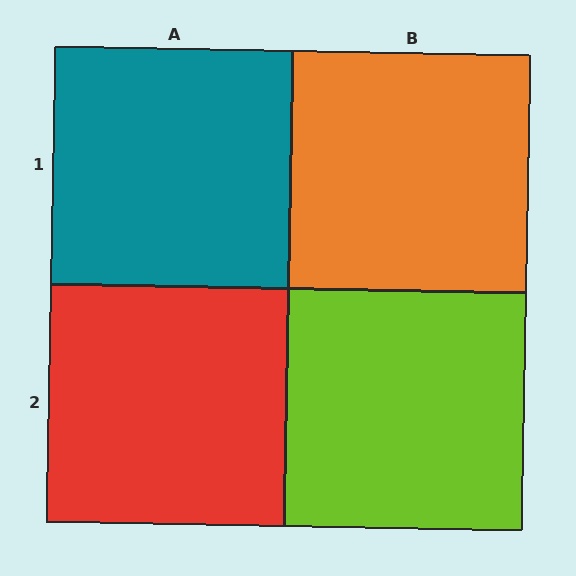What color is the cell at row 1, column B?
Orange.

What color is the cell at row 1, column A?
Teal.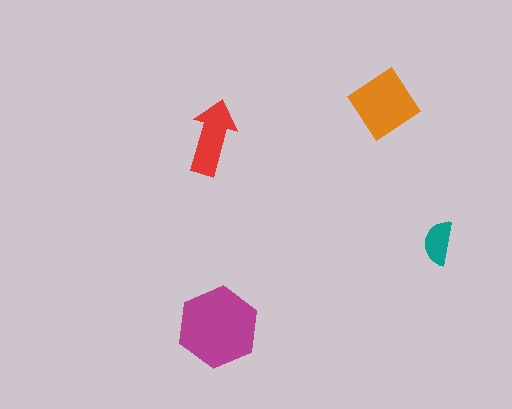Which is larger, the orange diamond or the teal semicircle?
The orange diamond.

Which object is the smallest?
The teal semicircle.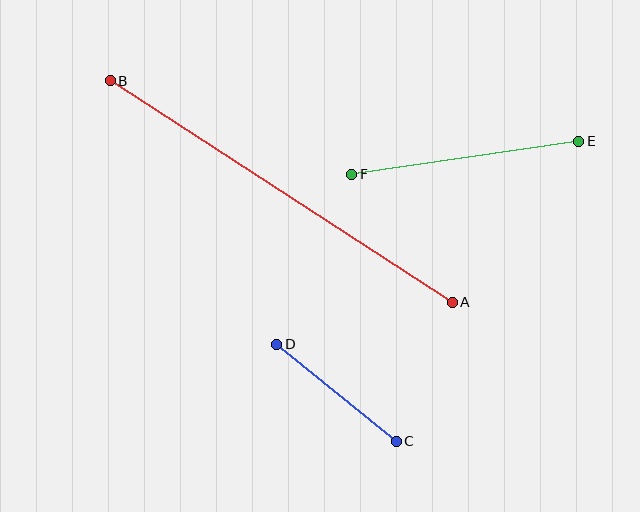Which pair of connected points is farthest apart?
Points A and B are farthest apart.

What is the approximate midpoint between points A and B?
The midpoint is at approximately (281, 192) pixels.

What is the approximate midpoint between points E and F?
The midpoint is at approximately (465, 158) pixels.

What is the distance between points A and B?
The distance is approximately 407 pixels.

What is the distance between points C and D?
The distance is approximately 154 pixels.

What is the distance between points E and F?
The distance is approximately 229 pixels.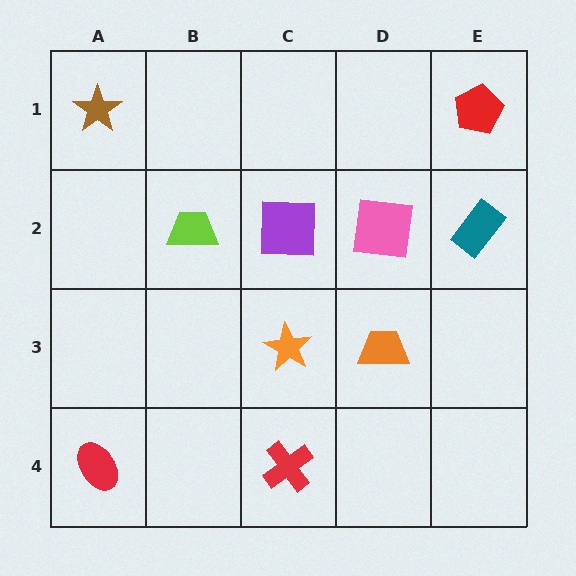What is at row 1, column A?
A brown star.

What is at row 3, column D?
An orange trapezoid.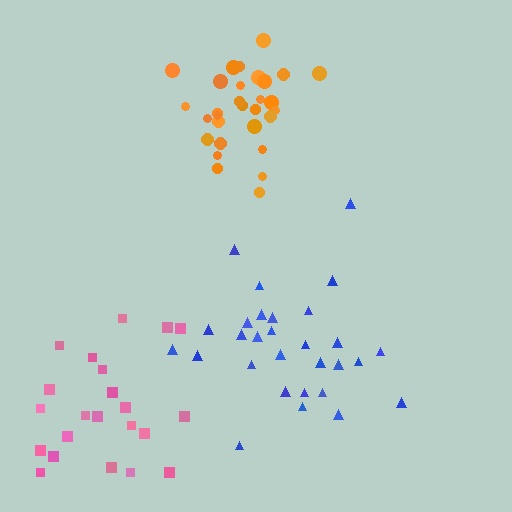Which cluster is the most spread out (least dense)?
Pink.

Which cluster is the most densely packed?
Orange.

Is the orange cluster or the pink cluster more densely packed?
Orange.